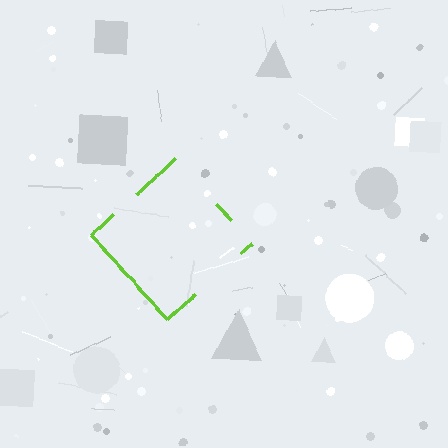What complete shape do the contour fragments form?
The contour fragments form a diamond.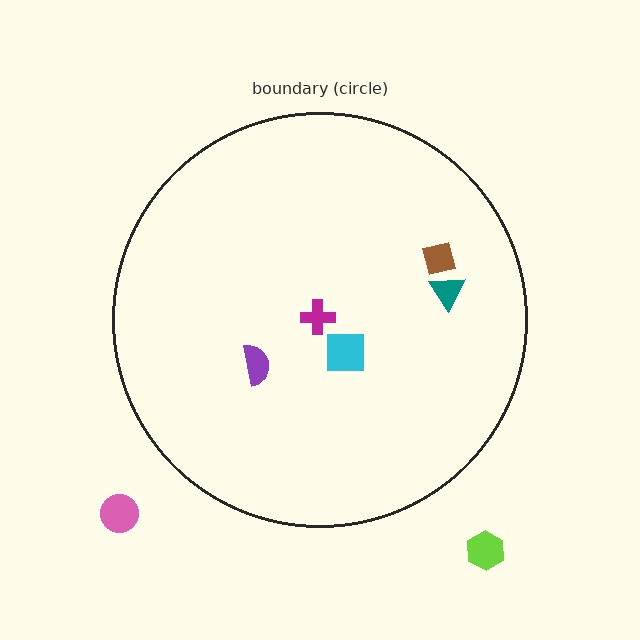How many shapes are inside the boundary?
5 inside, 2 outside.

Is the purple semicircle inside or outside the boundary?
Inside.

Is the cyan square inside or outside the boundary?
Inside.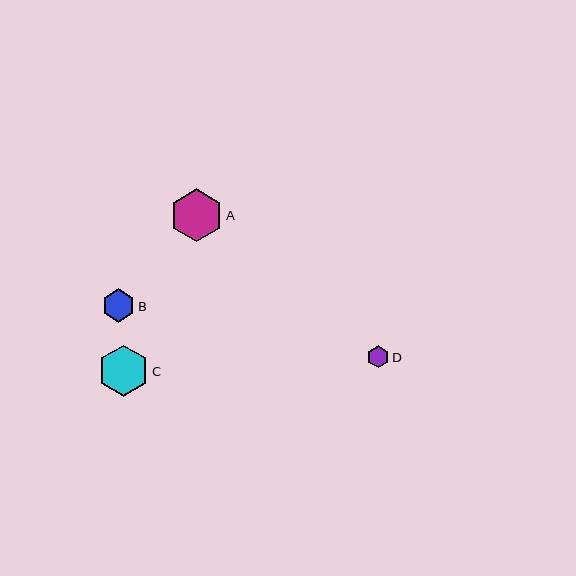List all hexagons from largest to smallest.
From largest to smallest: A, C, B, D.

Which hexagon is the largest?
Hexagon A is the largest with a size of approximately 53 pixels.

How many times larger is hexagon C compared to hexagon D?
Hexagon C is approximately 2.4 times the size of hexagon D.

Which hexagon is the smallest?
Hexagon D is the smallest with a size of approximately 22 pixels.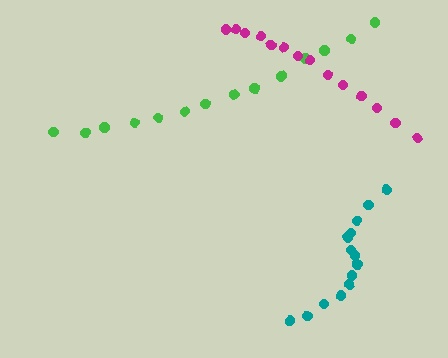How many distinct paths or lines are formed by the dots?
There are 3 distinct paths.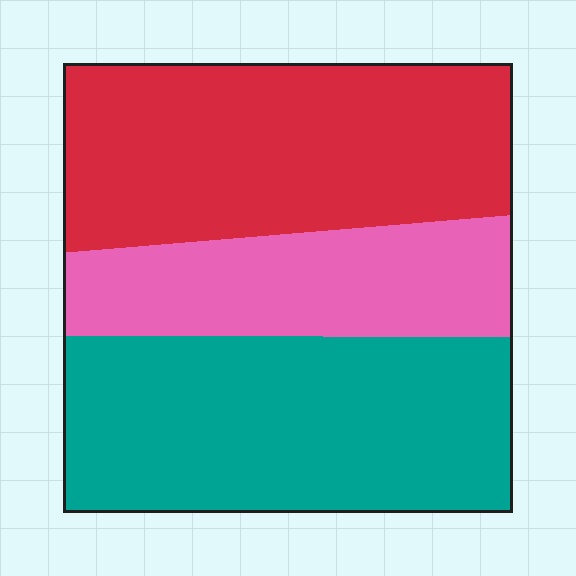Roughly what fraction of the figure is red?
Red takes up about three eighths (3/8) of the figure.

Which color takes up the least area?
Pink, at roughly 25%.